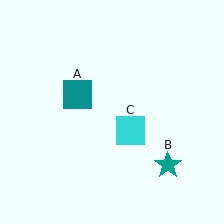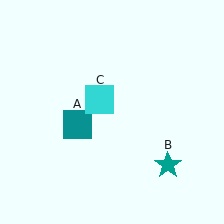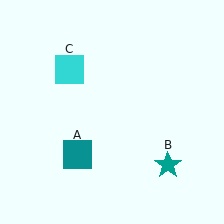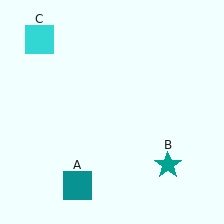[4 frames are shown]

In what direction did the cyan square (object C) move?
The cyan square (object C) moved up and to the left.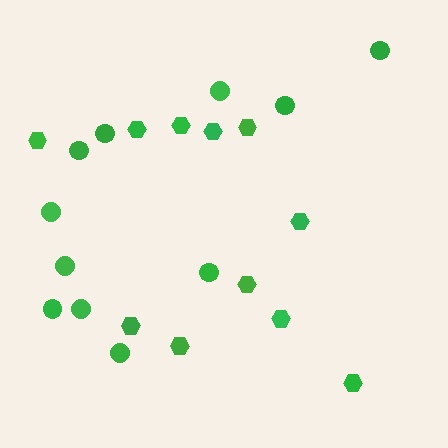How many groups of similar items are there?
There are 2 groups: one group of circles (11) and one group of hexagons (11).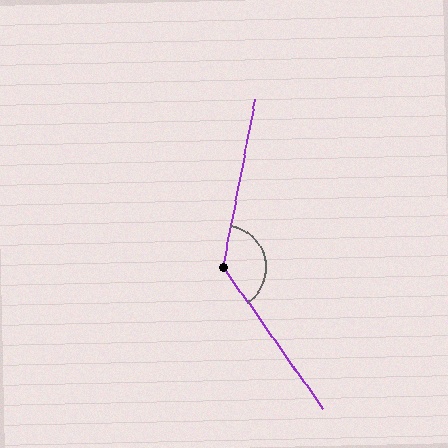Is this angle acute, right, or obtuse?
It is obtuse.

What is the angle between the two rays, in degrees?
Approximately 134 degrees.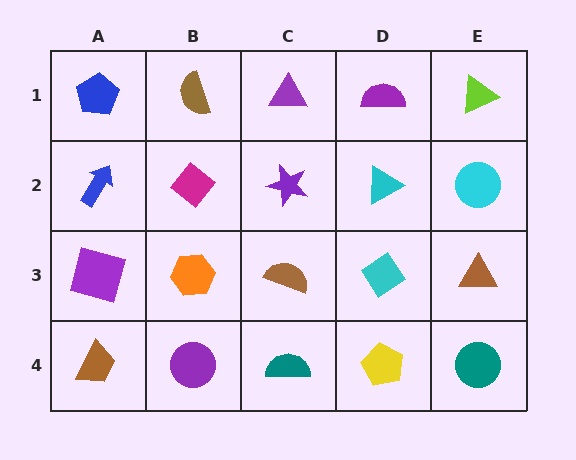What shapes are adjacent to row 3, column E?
A cyan circle (row 2, column E), a teal circle (row 4, column E), a cyan diamond (row 3, column D).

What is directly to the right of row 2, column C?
A cyan triangle.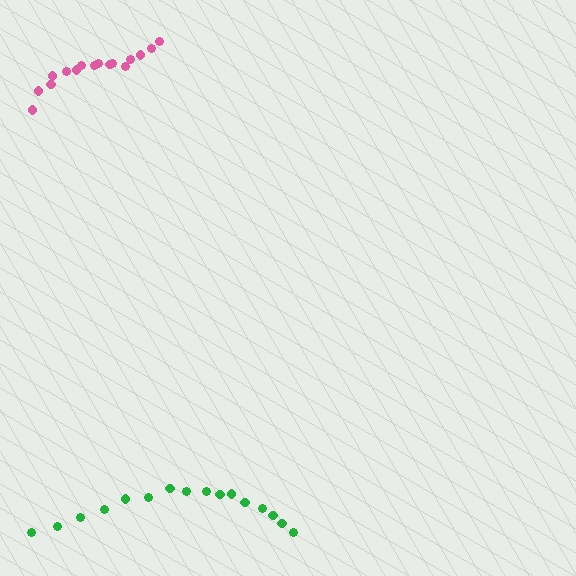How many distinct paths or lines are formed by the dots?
There are 2 distinct paths.